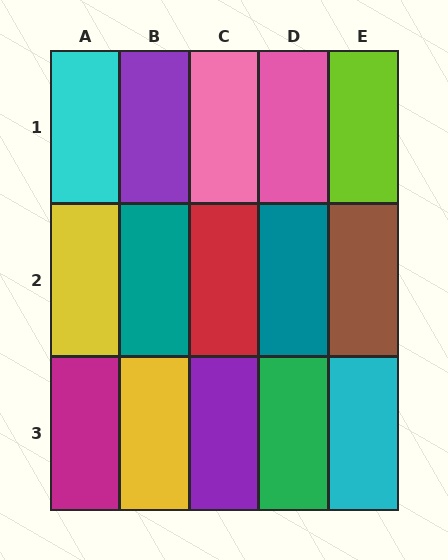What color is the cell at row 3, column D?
Green.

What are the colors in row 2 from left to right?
Yellow, teal, red, teal, brown.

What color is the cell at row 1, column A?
Cyan.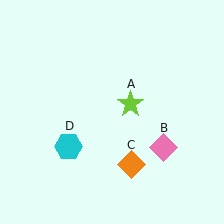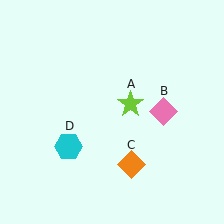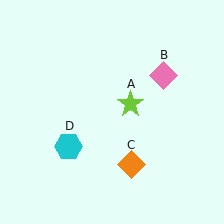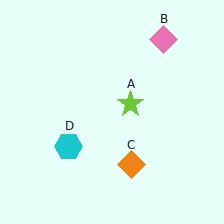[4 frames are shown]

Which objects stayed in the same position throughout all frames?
Lime star (object A) and orange diamond (object C) and cyan hexagon (object D) remained stationary.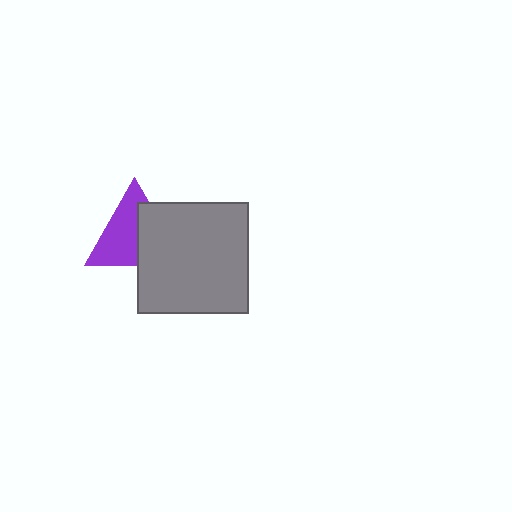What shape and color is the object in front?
The object in front is a gray square.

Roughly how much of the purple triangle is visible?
About half of it is visible (roughly 58%).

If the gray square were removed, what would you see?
You would see the complete purple triangle.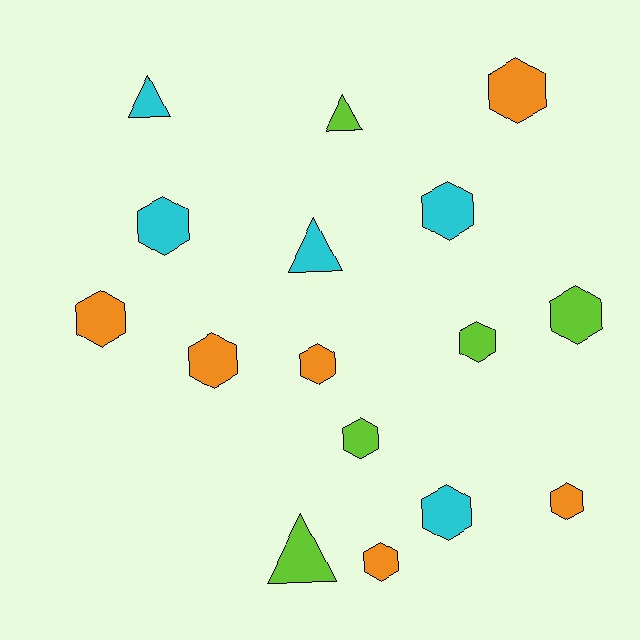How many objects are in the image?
There are 16 objects.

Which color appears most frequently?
Orange, with 6 objects.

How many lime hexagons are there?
There are 3 lime hexagons.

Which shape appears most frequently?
Hexagon, with 12 objects.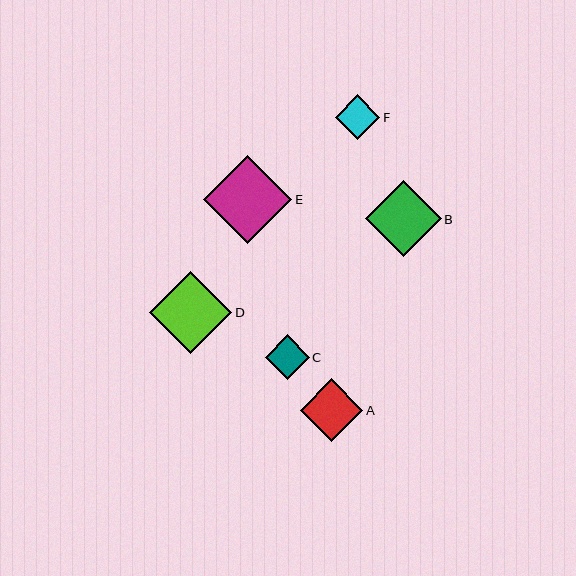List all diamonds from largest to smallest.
From largest to smallest: E, D, B, A, F, C.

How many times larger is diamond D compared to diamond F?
Diamond D is approximately 1.8 times the size of diamond F.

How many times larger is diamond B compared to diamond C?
Diamond B is approximately 1.7 times the size of diamond C.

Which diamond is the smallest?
Diamond C is the smallest with a size of approximately 44 pixels.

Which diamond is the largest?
Diamond E is the largest with a size of approximately 88 pixels.